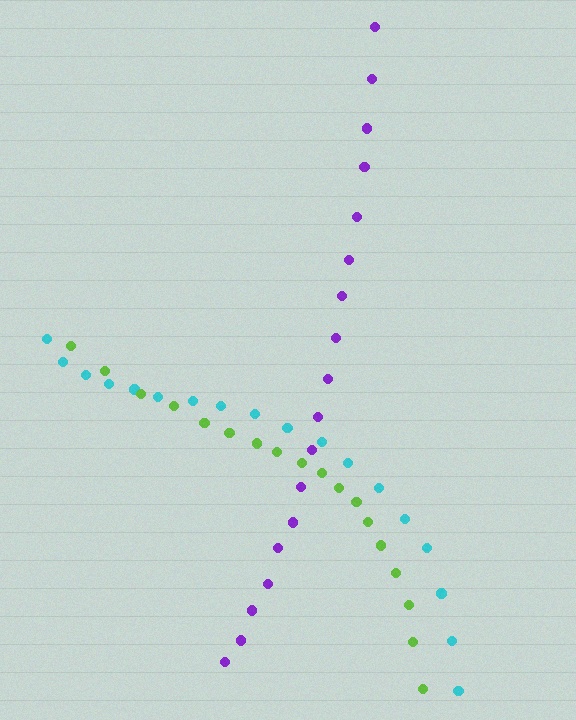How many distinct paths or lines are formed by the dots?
There are 3 distinct paths.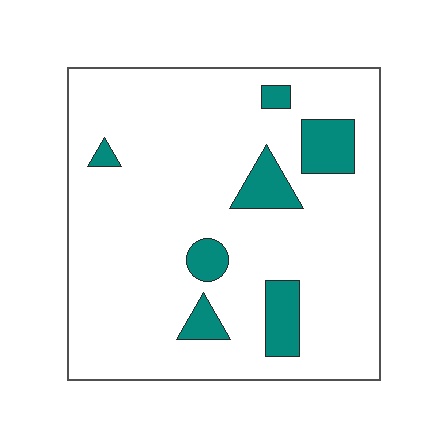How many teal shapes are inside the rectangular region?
7.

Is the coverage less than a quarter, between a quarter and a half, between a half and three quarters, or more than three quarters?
Less than a quarter.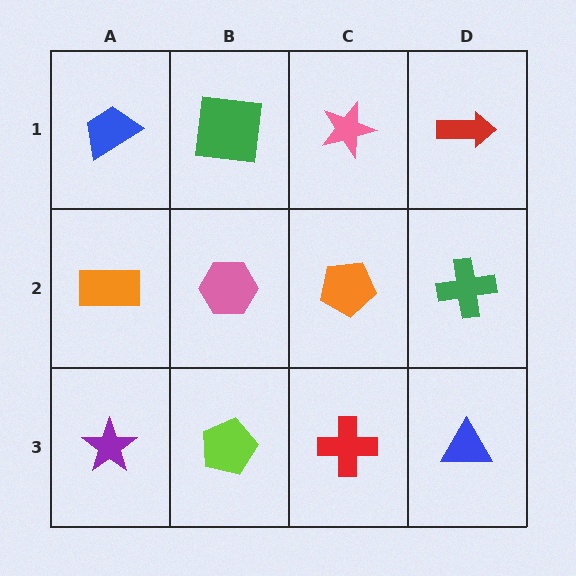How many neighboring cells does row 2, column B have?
4.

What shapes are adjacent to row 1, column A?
An orange rectangle (row 2, column A), a green square (row 1, column B).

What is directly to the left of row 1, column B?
A blue trapezoid.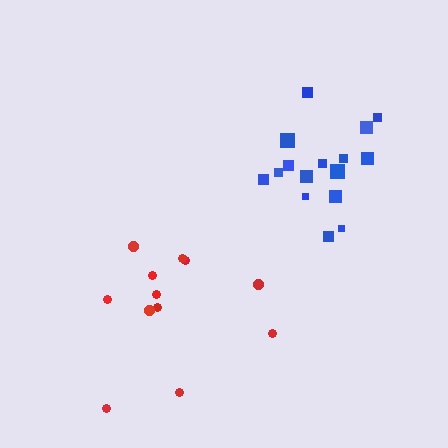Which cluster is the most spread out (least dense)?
Red.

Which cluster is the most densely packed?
Blue.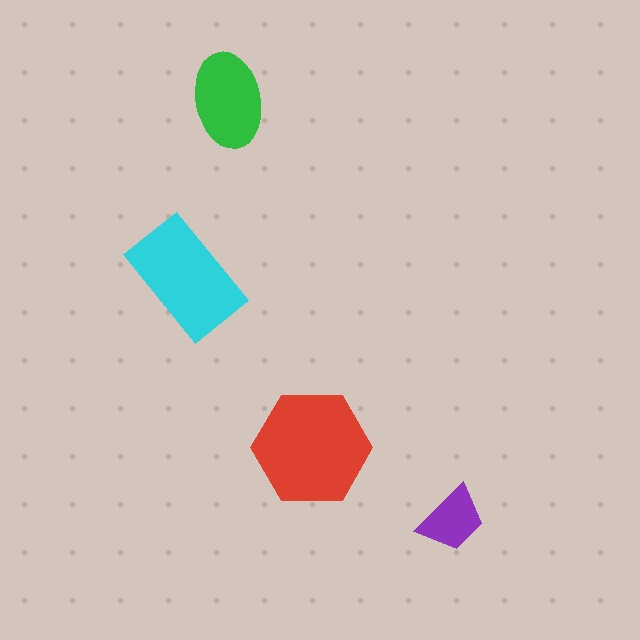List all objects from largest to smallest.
The red hexagon, the cyan rectangle, the green ellipse, the purple trapezoid.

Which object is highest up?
The green ellipse is topmost.